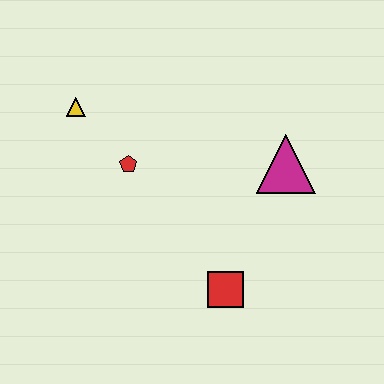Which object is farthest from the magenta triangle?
The yellow triangle is farthest from the magenta triangle.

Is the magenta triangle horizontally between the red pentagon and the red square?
No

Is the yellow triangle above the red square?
Yes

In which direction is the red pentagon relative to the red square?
The red pentagon is above the red square.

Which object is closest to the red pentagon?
The yellow triangle is closest to the red pentagon.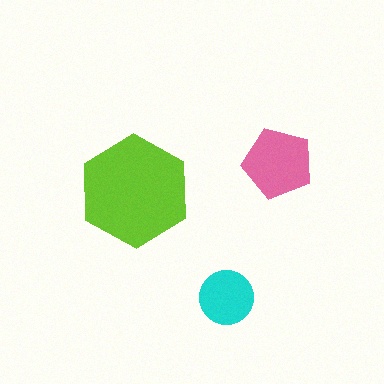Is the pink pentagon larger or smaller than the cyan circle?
Larger.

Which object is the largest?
The lime hexagon.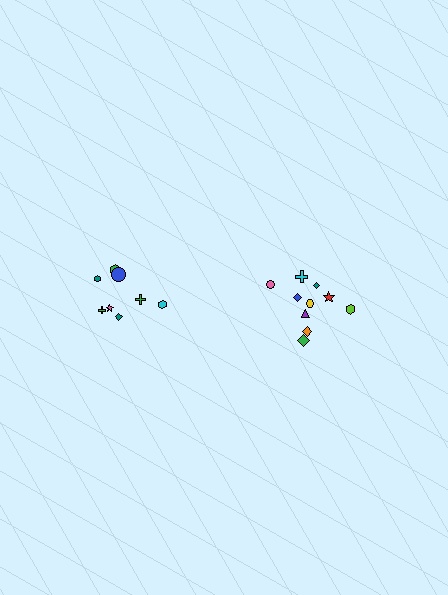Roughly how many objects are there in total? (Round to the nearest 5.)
Roughly 20 objects in total.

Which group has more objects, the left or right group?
The right group.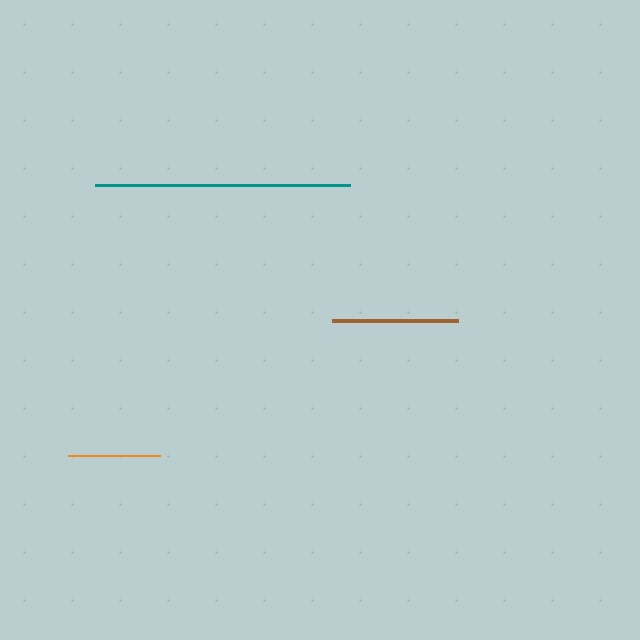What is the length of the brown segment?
The brown segment is approximately 126 pixels long.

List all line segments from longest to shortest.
From longest to shortest: teal, brown, orange.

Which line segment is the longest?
The teal line is the longest at approximately 255 pixels.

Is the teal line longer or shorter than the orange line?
The teal line is longer than the orange line.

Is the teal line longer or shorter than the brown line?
The teal line is longer than the brown line.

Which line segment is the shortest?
The orange line is the shortest at approximately 91 pixels.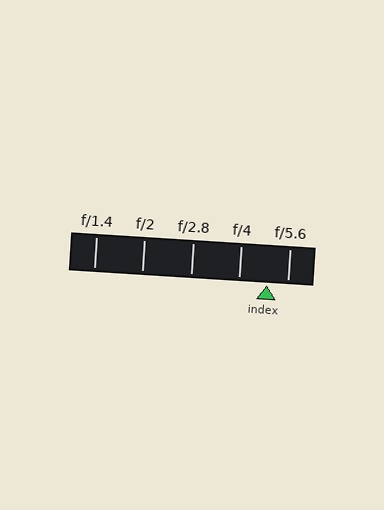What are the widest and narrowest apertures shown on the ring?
The widest aperture shown is f/1.4 and the narrowest is f/5.6.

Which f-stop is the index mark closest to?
The index mark is closest to f/5.6.